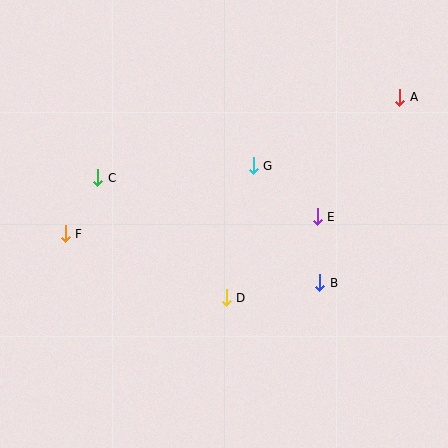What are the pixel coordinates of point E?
Point E is at (317, 217).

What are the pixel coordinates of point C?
Point C is at (98, 178).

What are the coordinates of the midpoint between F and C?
The midpoint between F and C is at (82, 206).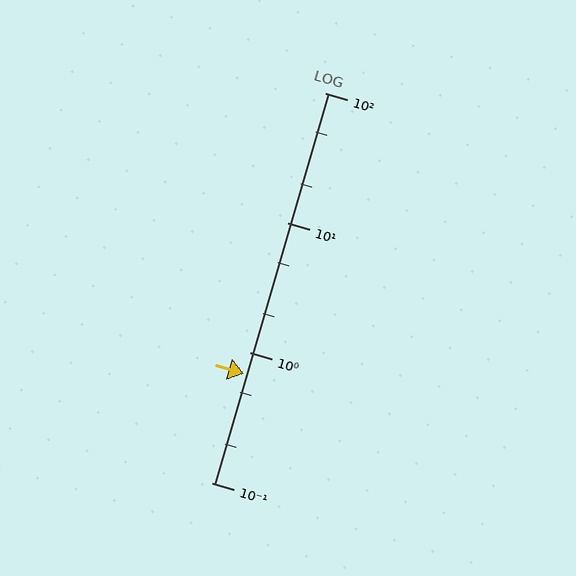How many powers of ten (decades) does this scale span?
The scale spans 3 decades, from 0.1 to 100.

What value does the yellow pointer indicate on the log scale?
The pointer indicates approximately 0.69.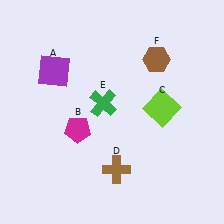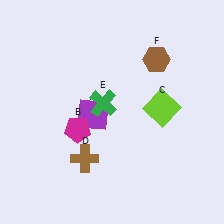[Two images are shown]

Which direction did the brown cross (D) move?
The brown cross (D) moved left.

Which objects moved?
The objects that moved are: the purple square (A), the brown cross (D).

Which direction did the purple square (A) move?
The purple square (A) moved down.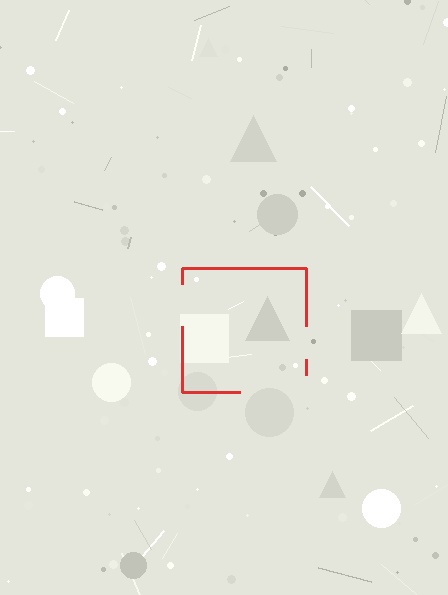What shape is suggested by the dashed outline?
The dashed outline suggests a square.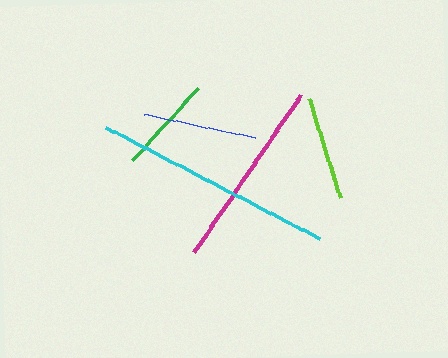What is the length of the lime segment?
The lime segment is approximately 104 pixels long.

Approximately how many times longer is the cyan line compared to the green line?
The cyan line is approximately 2.5 times the length of the green line.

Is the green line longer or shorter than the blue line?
The blue line is longer than the green line.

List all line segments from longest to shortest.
From longest to shortest: cyan, magenta, blue, lime, green.